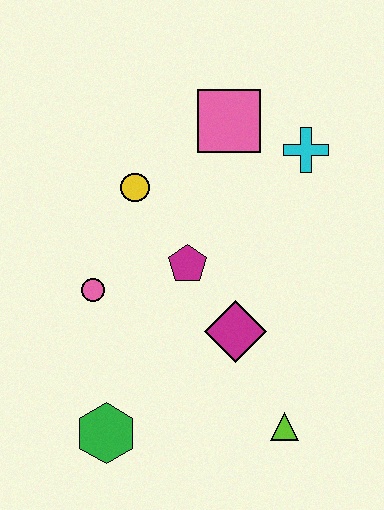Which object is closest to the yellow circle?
The magenta pentagon is closest to the yellow circle.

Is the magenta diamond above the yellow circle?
No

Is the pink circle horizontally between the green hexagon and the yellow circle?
No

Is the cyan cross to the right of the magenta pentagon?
Yes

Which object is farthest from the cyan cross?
The green hexagon is farthest from the cyan cross.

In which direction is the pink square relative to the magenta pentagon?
The pink square is above the magenta pentagon.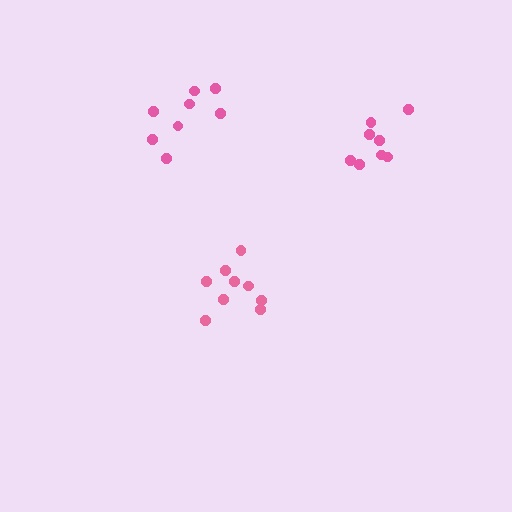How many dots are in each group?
Group 1: 9 dots, Group 2: 8 dots, Group 3: 8 dots (25 total).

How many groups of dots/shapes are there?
There are 3 groups.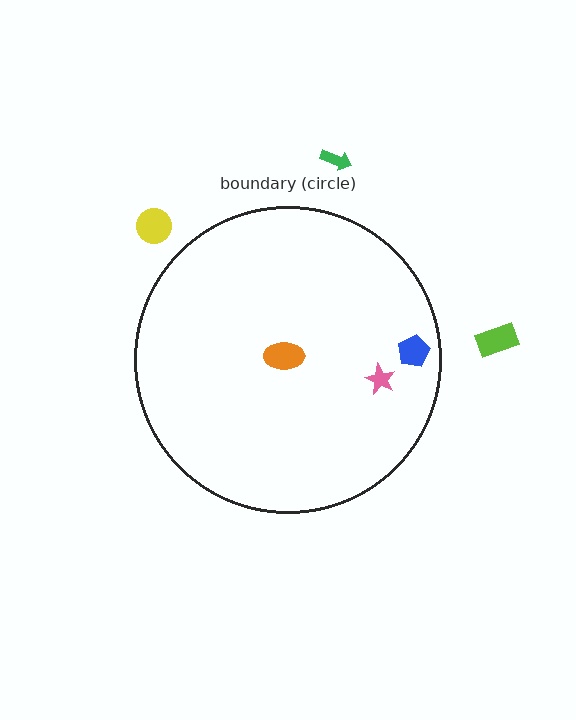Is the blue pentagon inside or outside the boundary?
Inside.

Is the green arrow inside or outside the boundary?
Outside.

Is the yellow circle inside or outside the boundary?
Outside.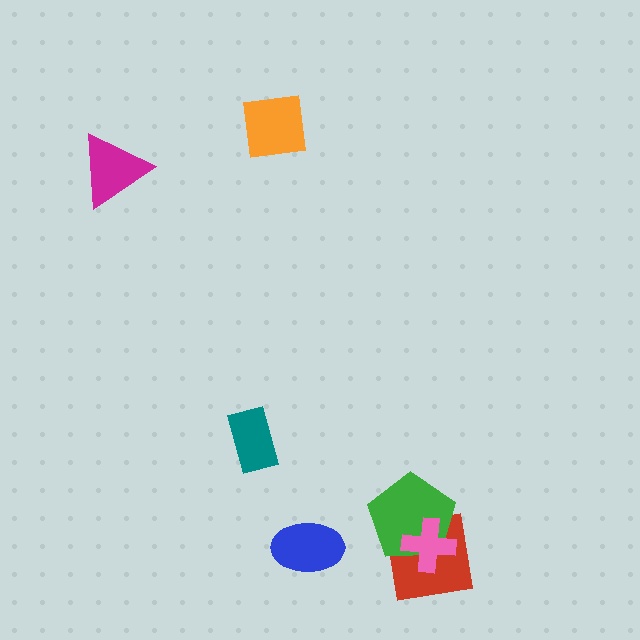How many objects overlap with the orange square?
0 objects overlap with the orange square.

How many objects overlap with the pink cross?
2 objects overlap with the pink cross.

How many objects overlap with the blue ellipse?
0 objects overlap with the blue ellipse.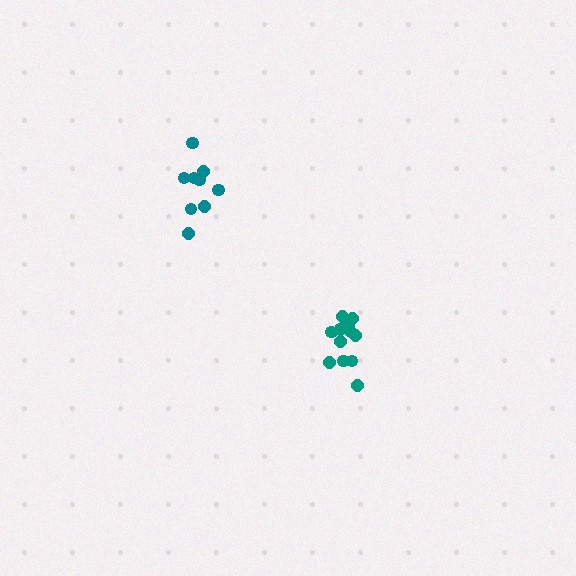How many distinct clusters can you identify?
There are 2 distinct clusters.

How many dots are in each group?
Group 1: 12 dots, Group 2: 9 dots (21 total).